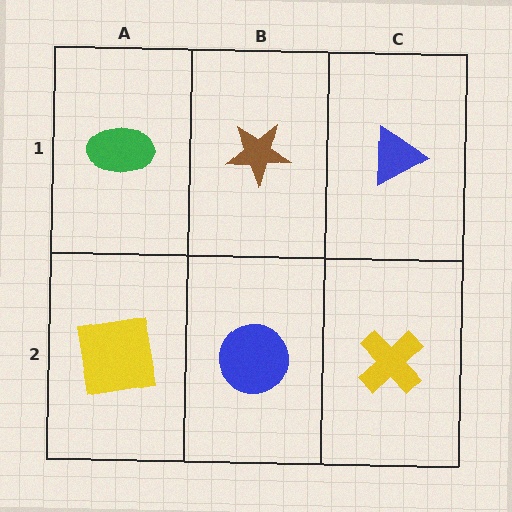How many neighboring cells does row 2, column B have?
3.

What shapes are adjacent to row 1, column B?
A blue circle (row 2, column B), a green ellipse (row 1, column A), a blue triangle (row 1, column C).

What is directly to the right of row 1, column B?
A blue triangle.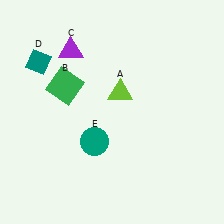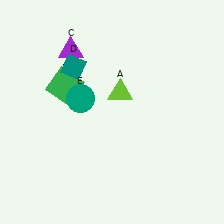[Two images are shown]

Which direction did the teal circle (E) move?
The teal circle (E) moved up.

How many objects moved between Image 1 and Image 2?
2 objects moved between the two images.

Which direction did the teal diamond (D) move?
The teal diamond (D) moved right.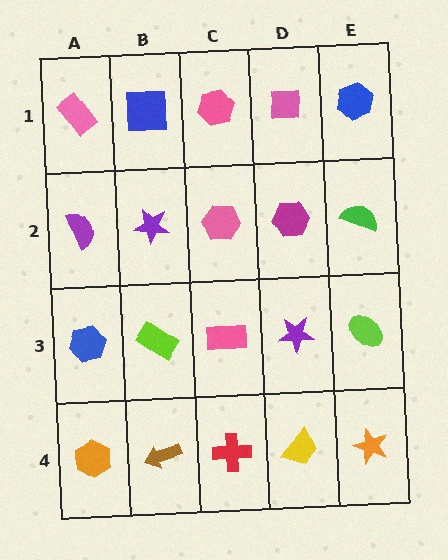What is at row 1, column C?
A pink hexagon.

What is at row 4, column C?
A red cross.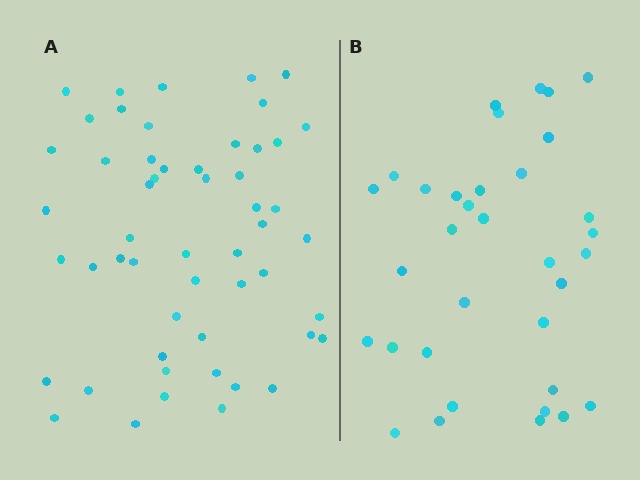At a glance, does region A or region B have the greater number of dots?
Region A (the left region) has more dots.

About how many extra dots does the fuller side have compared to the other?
Region A has approximately 20 more dots than region B.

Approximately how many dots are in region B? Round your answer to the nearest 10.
About 30 dots. (The exact count is 34, which rounds to 30.)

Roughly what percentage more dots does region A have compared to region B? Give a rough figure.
About 55% more.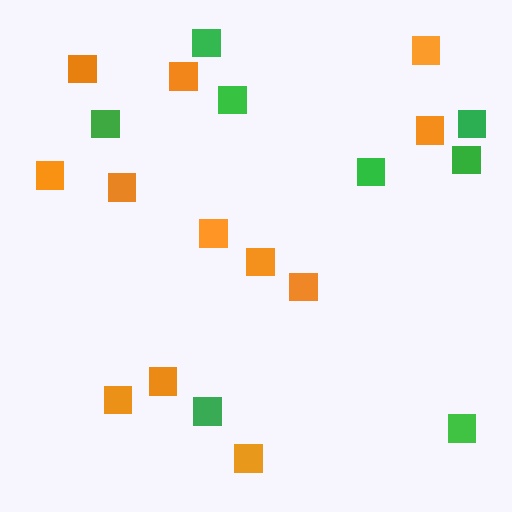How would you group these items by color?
There are 2 groups: one group of green squares (8) and one group of orange squares (12).